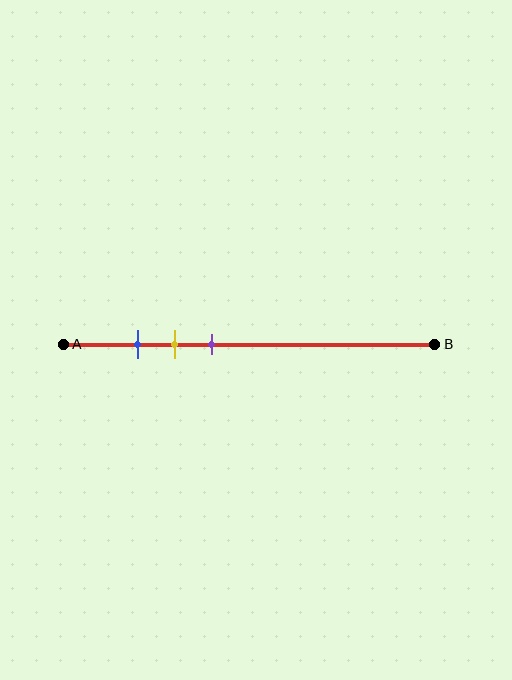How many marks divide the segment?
There are 3 marks dividing the segment.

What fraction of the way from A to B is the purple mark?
The purple mark is approximately 40% (0.4) of the way from A to B.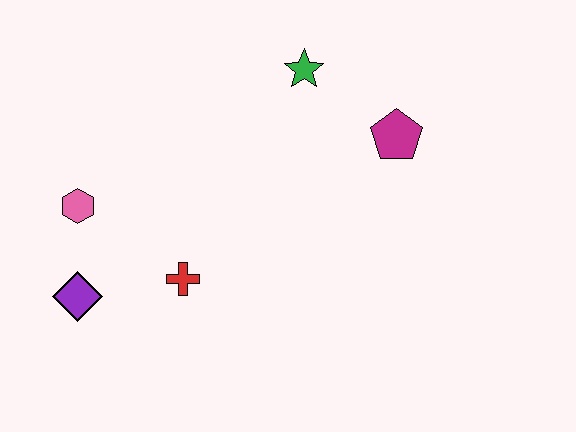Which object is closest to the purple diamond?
The pink hexagon is closest to the purple diamond.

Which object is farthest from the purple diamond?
The magenta pentagon is farthest from the purple diamond.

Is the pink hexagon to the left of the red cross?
Yes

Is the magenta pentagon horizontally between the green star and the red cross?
No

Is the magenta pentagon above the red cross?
Yes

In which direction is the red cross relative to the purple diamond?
The red cross is to the right of the purple diamond.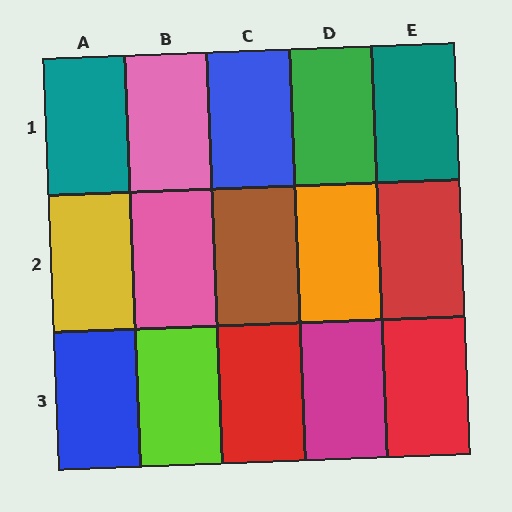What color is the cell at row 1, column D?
Green.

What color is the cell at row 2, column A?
Yellow.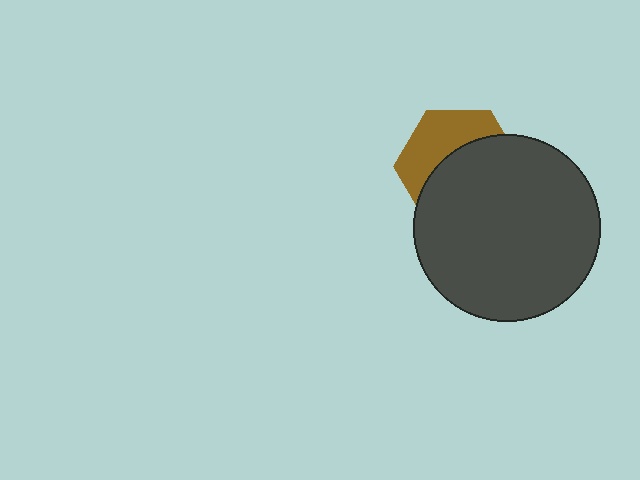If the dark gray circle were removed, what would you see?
You would see the complete brown hexagon.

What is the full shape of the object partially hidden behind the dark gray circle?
The partially hidden object is a brown hexagon.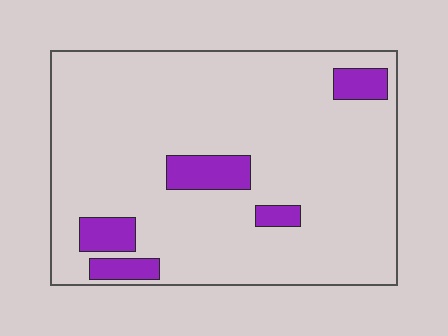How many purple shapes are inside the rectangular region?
5.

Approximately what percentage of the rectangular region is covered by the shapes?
Approximately 10%.